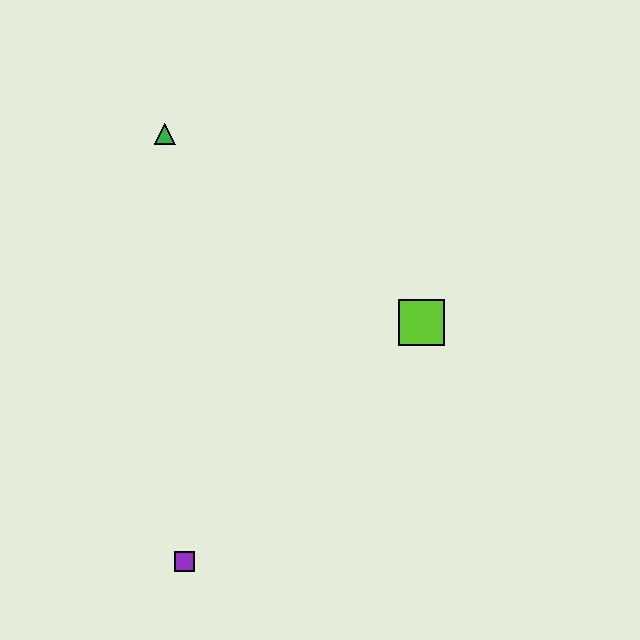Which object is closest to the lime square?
The green triangle is closest to the lime square.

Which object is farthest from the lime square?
The purple square is farthest from the lime square.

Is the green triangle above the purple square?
Yes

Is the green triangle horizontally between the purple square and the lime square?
No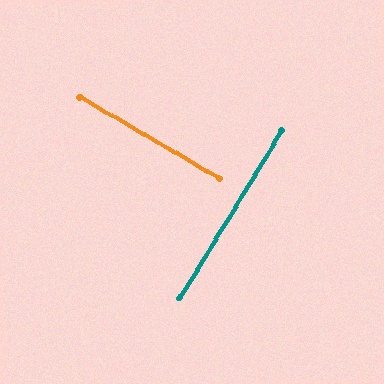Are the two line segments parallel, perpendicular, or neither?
Perpendicular — they meet at approximately 89°.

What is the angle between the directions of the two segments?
Approximately 89 degrees.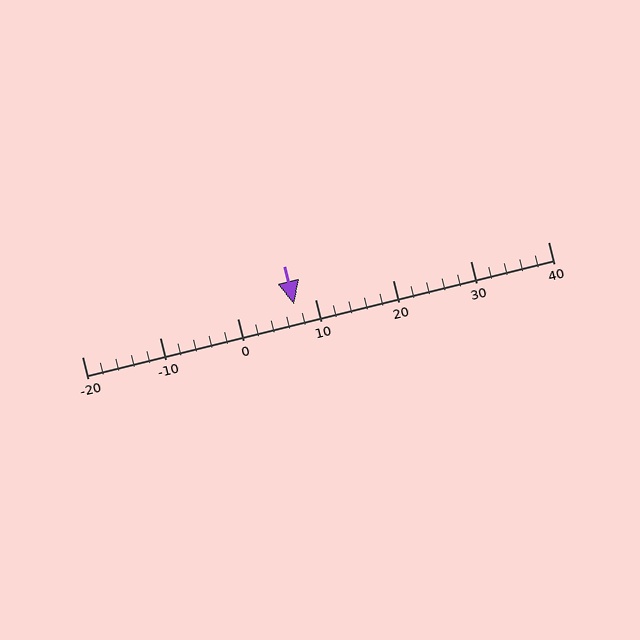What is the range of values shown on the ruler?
The ruler shows values from -20 to 40.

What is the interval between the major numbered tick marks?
The major tick marks are spaced 10 units apart.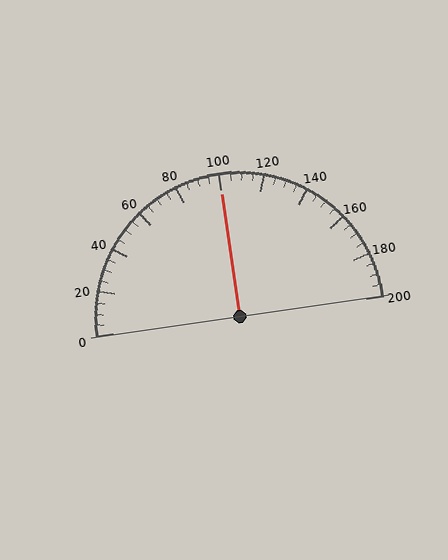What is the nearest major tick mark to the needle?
The nearest major tick mark is 100.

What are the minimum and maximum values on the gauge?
The gauge ranges from 0 to 200.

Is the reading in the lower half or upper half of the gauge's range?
The reading is in the upper half of the range (0 to 200).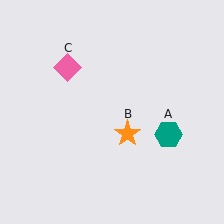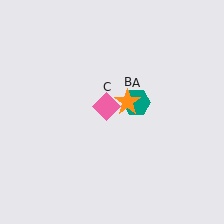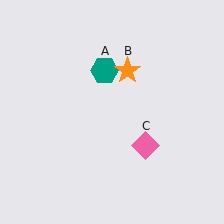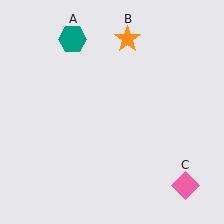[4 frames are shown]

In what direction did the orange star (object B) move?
The orange star (object B) moved up.